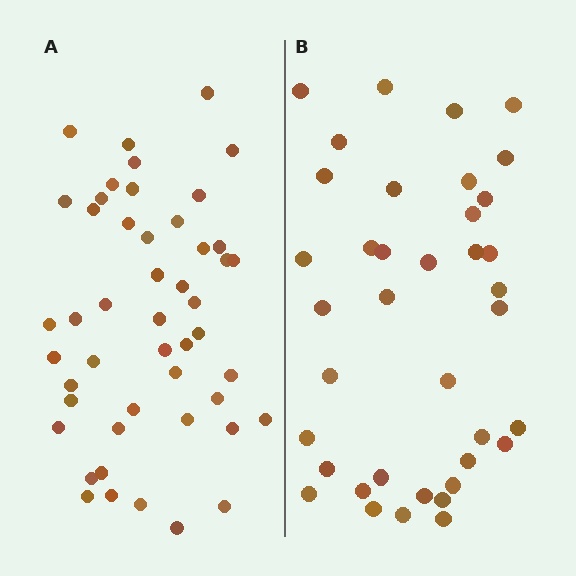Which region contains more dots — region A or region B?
Region A (the left region) has more dots.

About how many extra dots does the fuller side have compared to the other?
Region A has roughly 10 or so more dots than region B.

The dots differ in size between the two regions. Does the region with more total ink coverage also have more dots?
No. Region B has more total ink coverage because its dots are larger, but region A actually contains more individual dots. Total area can be misleading — the number of items is what matters here.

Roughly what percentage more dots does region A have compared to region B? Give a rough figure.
About 25% more.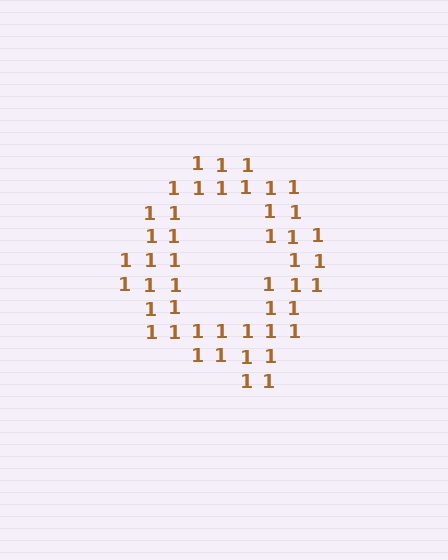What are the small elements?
The small elements are digit 1's.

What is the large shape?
The large shape is the letter Q.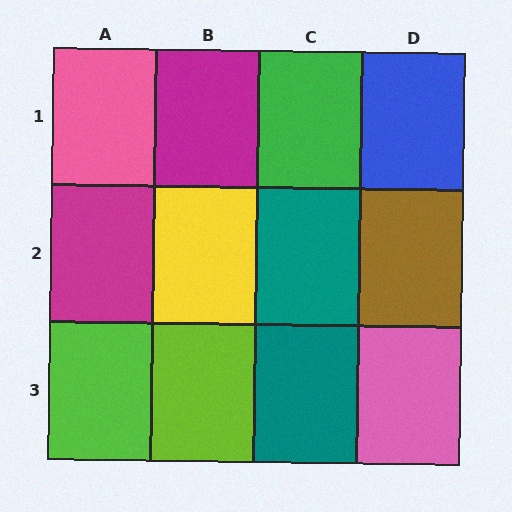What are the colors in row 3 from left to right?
Lime, lime, teal, pink.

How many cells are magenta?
2 cells are magenta.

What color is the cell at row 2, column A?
Magenta.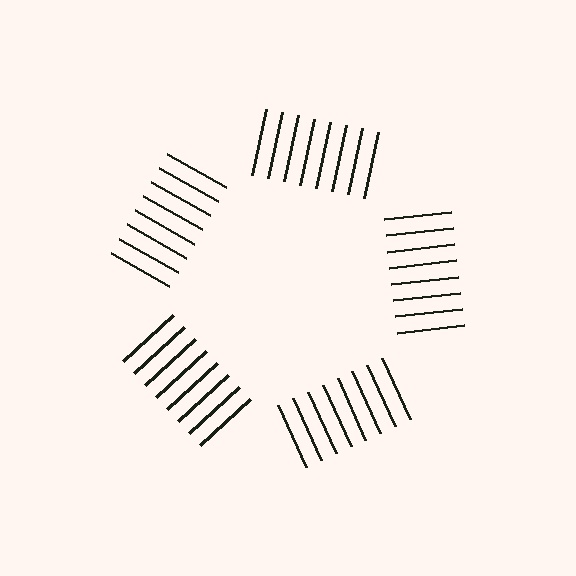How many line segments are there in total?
40 — 8 along each of the 5 edges.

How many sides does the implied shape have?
5 sides — the line-ends trace a pentagon.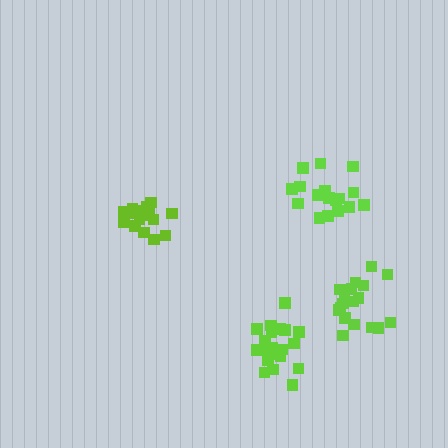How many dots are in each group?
Group 1: 16 dots, Group 2: 18 dots, Group 3: 18 dots, Group 4: 20 dots (72 total).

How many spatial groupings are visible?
There are 4 spatial groupings.